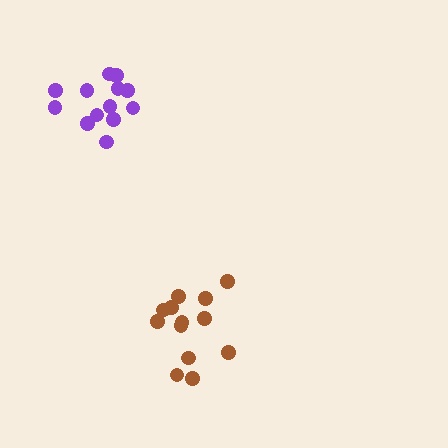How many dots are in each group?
Group 1: 13 dots, Group 2: 13 dots (26 total).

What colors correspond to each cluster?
The clusters are colored: brown, purple.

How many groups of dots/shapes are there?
There are 2 groups.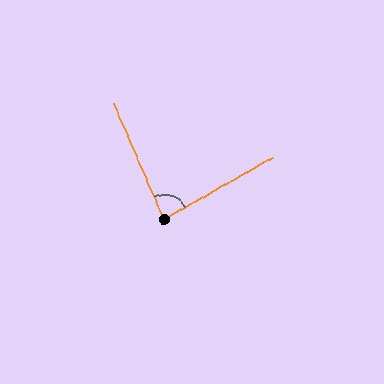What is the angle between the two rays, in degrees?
Approximately 83 degrees.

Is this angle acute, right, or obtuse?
It is acute.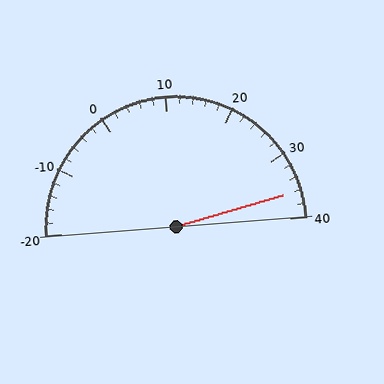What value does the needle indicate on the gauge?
The needle indicates approximately 36.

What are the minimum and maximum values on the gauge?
The gauge ranges from -20 to 40.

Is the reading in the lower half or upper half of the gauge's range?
The reading is in the upper half of the range (-20 to 40).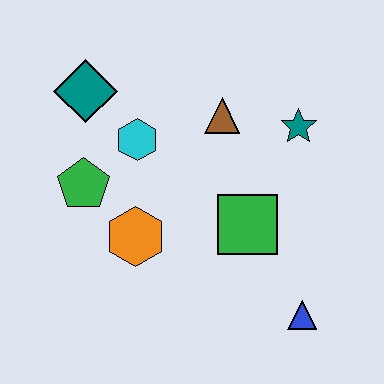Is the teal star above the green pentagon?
Yes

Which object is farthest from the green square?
The teal diamond is farthest from the green square.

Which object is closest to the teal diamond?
The cyan hexagon is closest to the teal diamond.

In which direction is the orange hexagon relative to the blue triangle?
The orange hexagon is to the left of the blue triangle.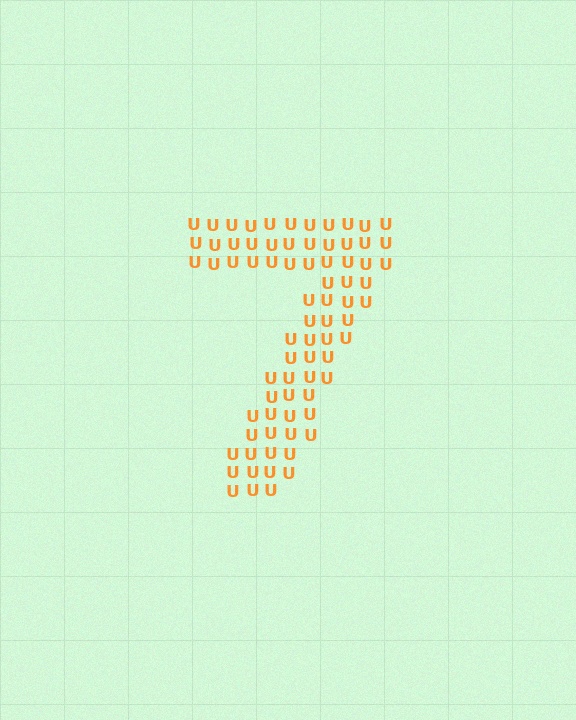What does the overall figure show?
The overall figure shows the digit 7.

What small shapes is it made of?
It is made of small letter U's.